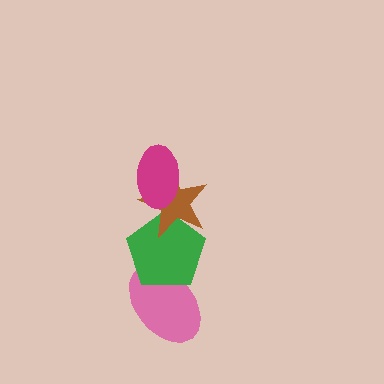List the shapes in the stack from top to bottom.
From top to bottom: the magenta ellipse, the brown star, the green pentagon, the pink ellipse.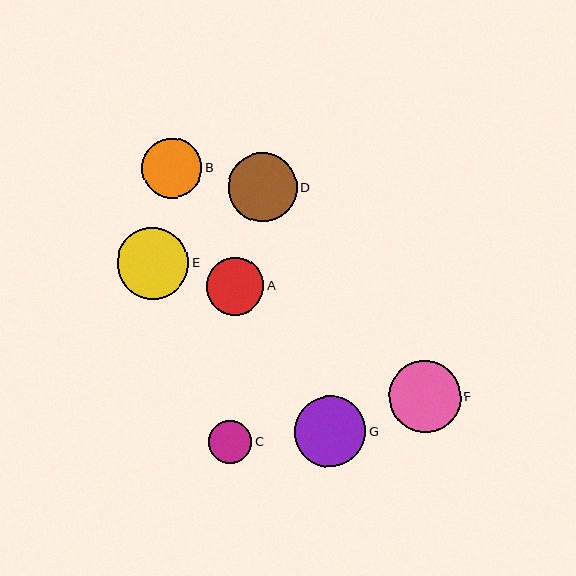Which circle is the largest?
Circle E is the largest with a size of approximately 72 pixels.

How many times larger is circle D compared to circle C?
Circle D is approximately 1.6 times the size of circle C.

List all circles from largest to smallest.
From largest to smallest: E, G, F, D, B, A, C.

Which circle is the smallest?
Circle C is the smallest with a size of approximately 43 pixels.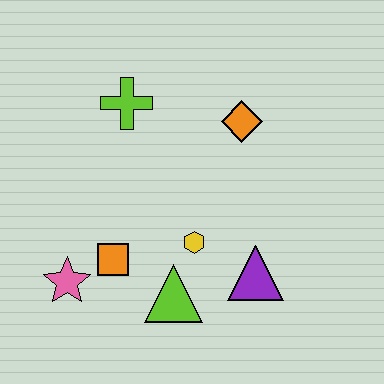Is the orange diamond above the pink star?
Yes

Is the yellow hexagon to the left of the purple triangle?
Yes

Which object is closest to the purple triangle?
The yellow hexagon is closest to the purple triangle.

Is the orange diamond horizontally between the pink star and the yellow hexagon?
No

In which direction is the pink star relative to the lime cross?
The pink star is below the lime cross.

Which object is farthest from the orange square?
The orange diamond is farthest from the orange square.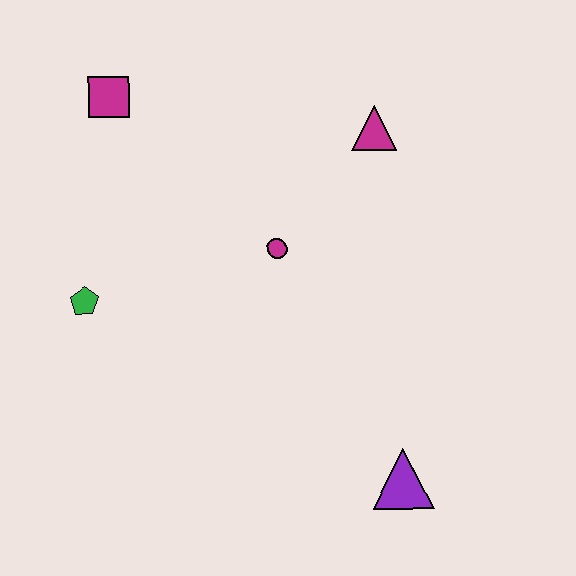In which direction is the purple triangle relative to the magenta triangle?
The purple triangle is below the magenta triangle.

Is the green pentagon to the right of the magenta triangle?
No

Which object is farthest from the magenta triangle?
The purple triangle is farthest from the magenta triangle.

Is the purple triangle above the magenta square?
No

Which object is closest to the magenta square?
The green pentagon is closest to the magenta square.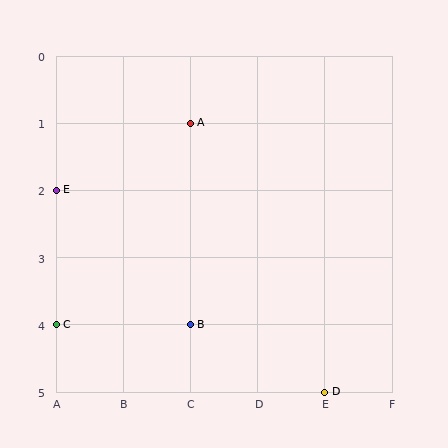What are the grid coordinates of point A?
Point A is at grid coordinates (C, 1).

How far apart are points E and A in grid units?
Points E and A are 2 columns and 1 row apart (about 2.2 grid units diagonally).